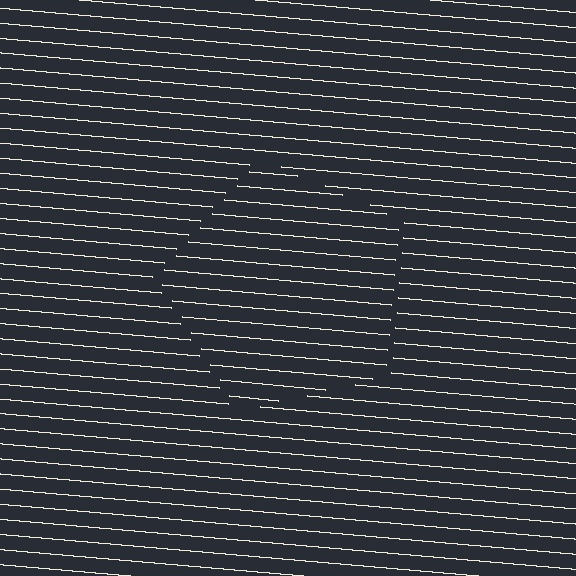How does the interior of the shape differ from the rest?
The interior of the shape contains the same grating, shifted by half a period — the contour is defined by the phase discontinuity where line-ends from the inner and outer gratings abut.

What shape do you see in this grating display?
An illusory pentagon. The interior of the shape contains the same grating, shifted by half a period — the contour is defined by the phase discontinuity where line-ends from the inner and outer gratings abut.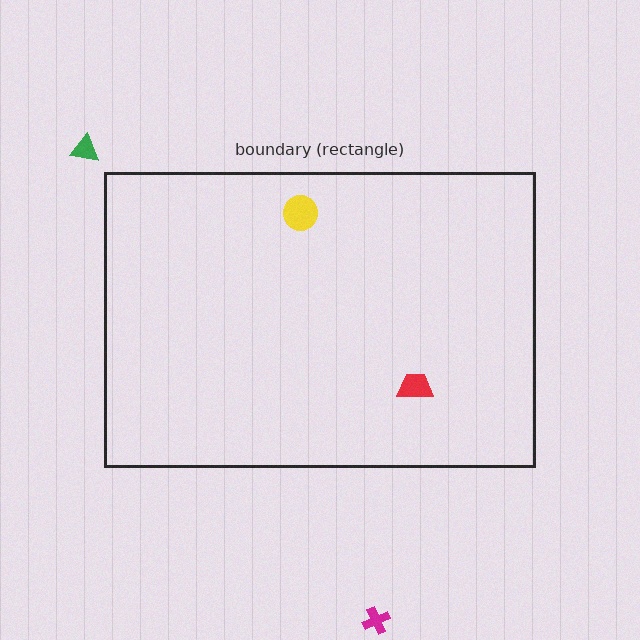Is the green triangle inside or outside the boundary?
Outside.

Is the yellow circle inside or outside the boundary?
Inside.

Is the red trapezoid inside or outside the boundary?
Inside.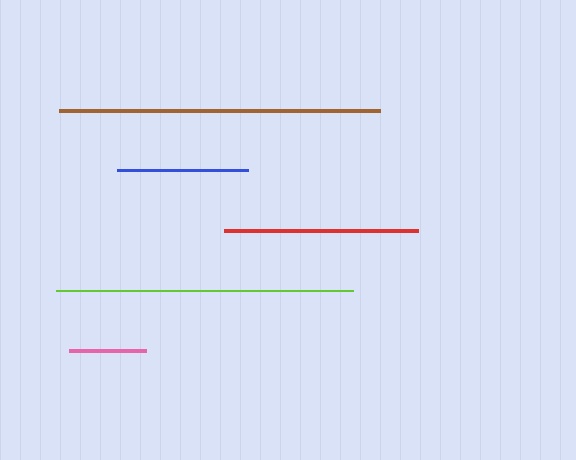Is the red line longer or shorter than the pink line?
The red line is longer than the pink line.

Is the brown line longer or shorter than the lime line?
The brown line is longer than the lime line.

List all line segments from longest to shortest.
From longest to shortest: brown, lime, red, blue, pink.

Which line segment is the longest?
The brown line is the longest at approximately 321 pixels.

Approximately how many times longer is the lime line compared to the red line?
The lime line is approximately 1.5 times the length of the red line.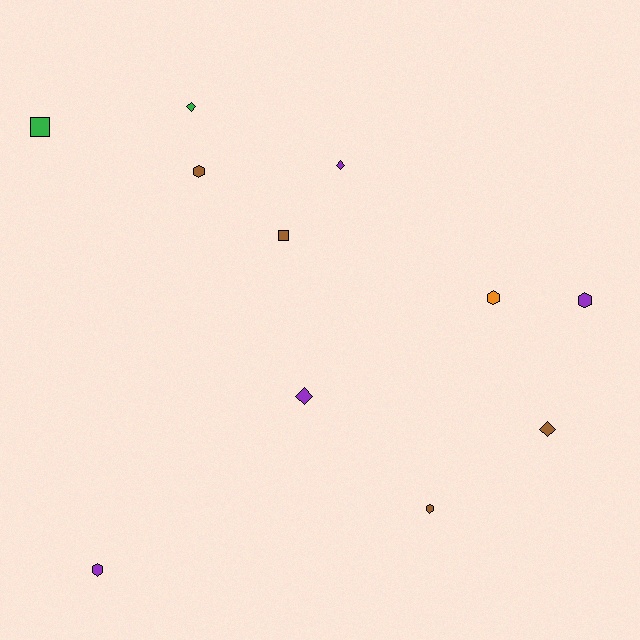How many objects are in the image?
There are 11 objects.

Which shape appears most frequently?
Hexagon, with 5 objects.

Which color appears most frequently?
Brown, with 4 objects.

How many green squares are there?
There is 1 green square.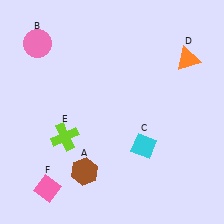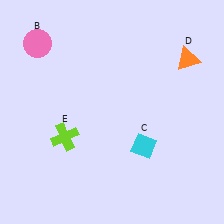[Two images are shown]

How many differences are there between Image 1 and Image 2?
There are 2 differences between the two images.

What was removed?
The pink diamond (F), the brown hexagon (A) were removed in Image 2.